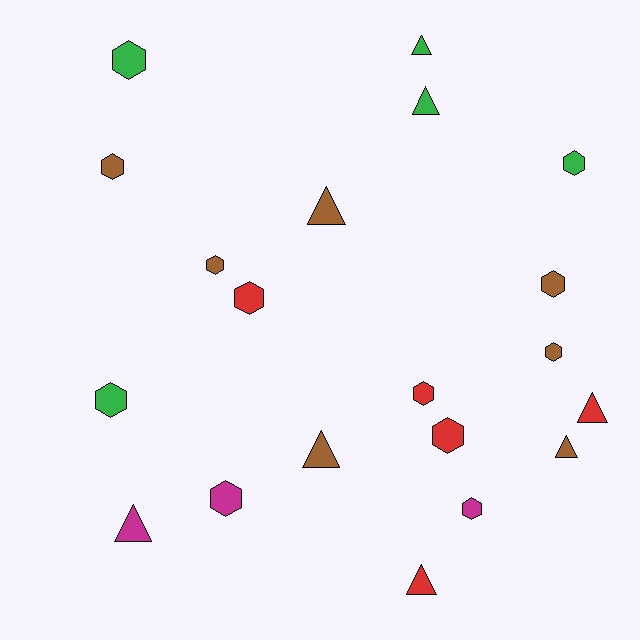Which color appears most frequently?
Brown, with 7 objects.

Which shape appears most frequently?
Hexagon, with 12 objects.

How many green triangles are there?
There are 2 green triangles.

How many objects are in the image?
There are 20 objects.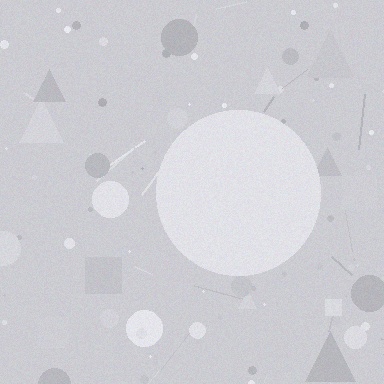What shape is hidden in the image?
A circle is hidden in the image.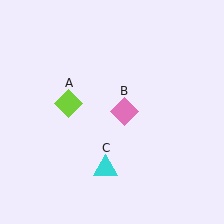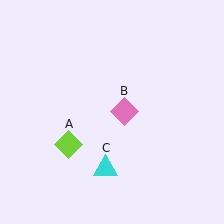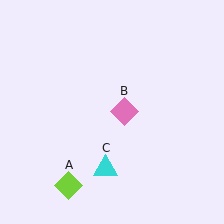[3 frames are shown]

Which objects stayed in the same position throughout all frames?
Pink diamond (object B) and cyan triangle (object C) remained stationary.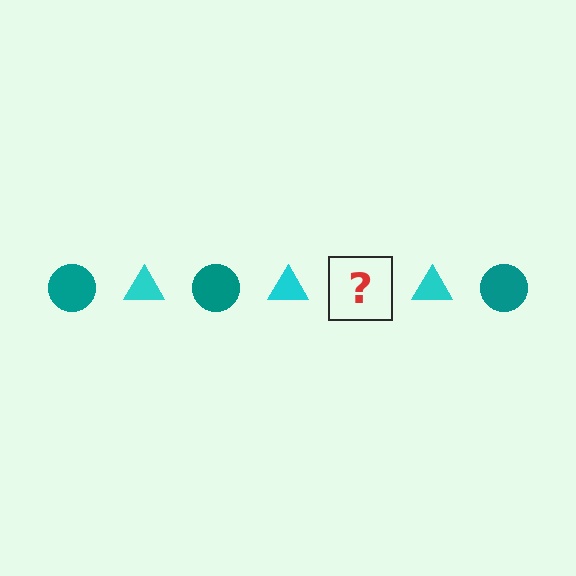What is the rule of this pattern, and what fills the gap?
The rule is that the pattern alternates between teal circle and cyan triangle. The gap should be filled with a teal circle.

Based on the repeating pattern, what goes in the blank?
The blank should be a teal circle.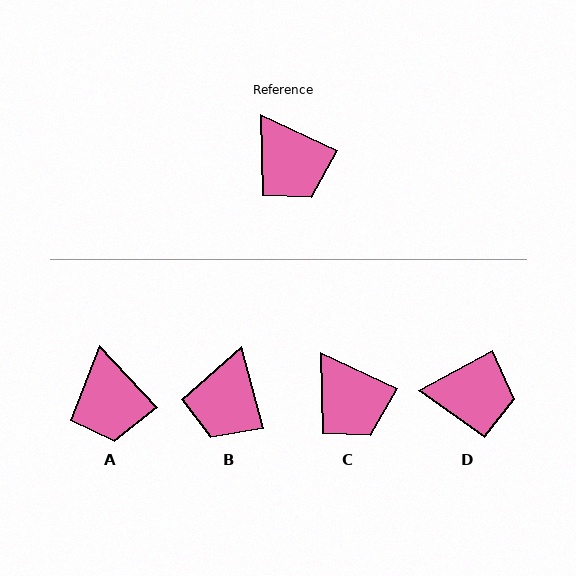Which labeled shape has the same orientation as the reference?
C.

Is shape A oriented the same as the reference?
No, it is off by about 23 degrees.